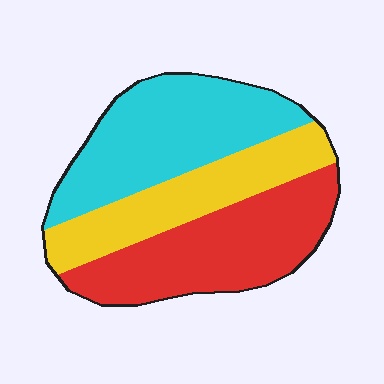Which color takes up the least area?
Yellow, at roughly 25%.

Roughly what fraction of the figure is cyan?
Cyan takes up between a quarter and a half of the figure.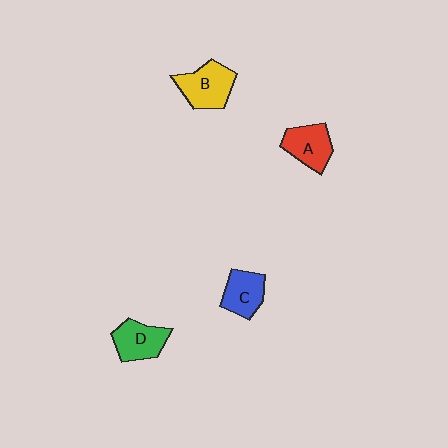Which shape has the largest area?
Shape B (yellow).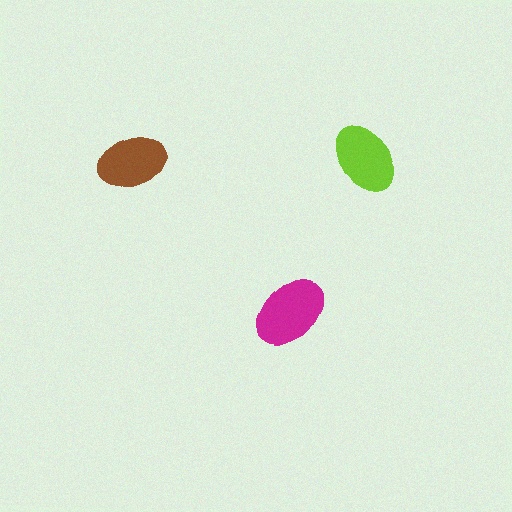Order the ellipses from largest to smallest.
the magenta one, the lime one, the brown one.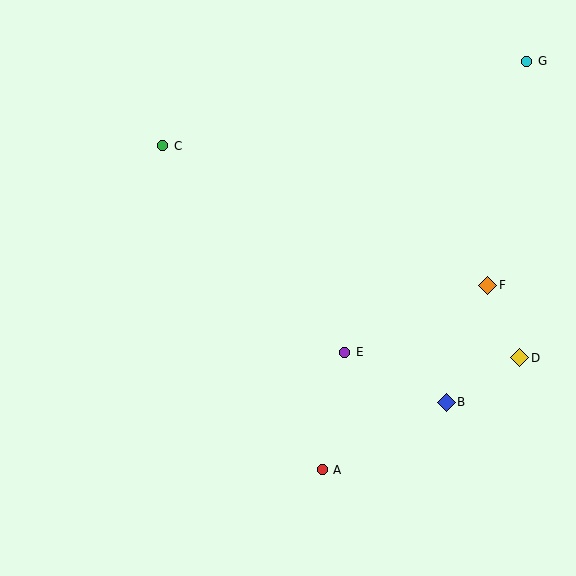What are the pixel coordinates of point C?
Point C is at (163, 146).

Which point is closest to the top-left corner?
Point C is closest to the top-left corner.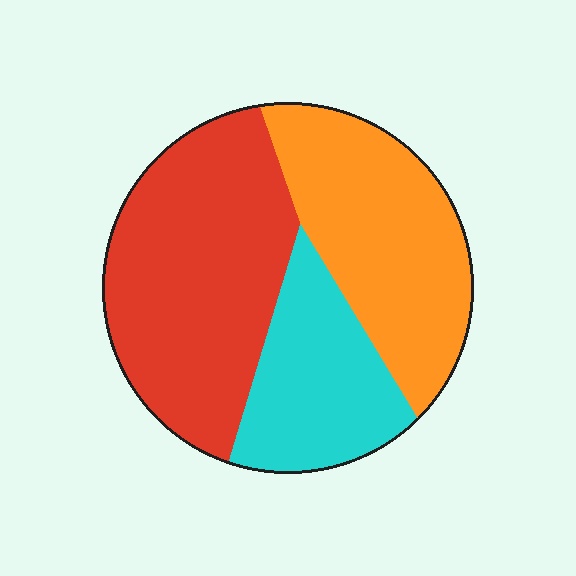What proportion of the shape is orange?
Orange takes up between a third and a half of the shape.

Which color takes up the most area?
Red, at roughly 45%.